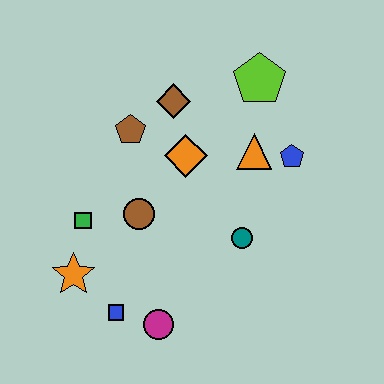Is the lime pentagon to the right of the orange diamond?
Yes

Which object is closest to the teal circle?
The orange triangle is closest to the teal circle.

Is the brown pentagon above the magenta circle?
Yes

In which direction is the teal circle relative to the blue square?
The teal circle is to the right of the blue square.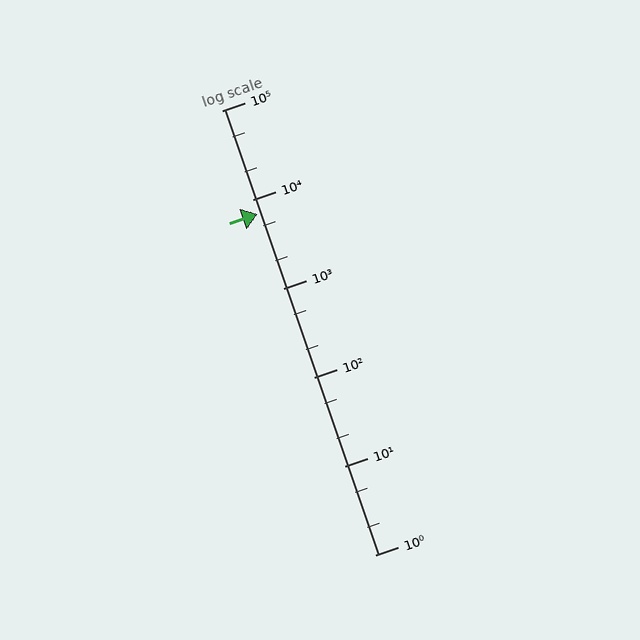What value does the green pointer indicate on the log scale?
The pointer indicates approximately 6800.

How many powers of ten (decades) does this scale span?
The scale spans 5 decades, from 1 to 100000.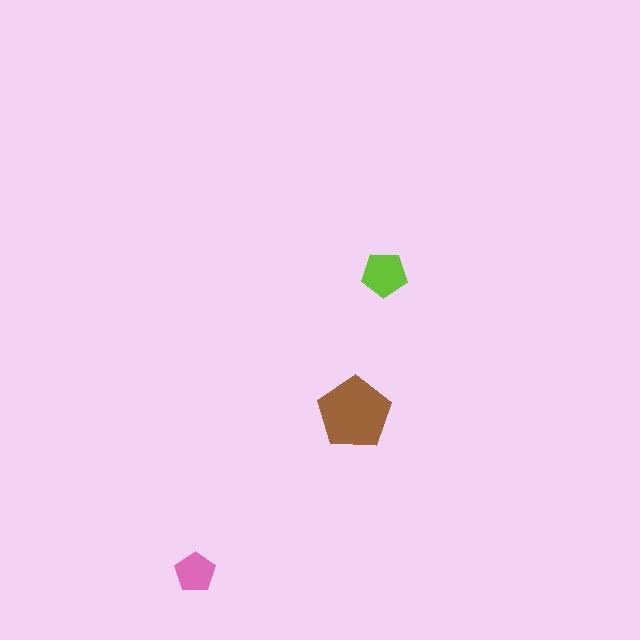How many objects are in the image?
There are 3 objects in the image.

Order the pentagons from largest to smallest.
the brown one, the lime one, the pink one.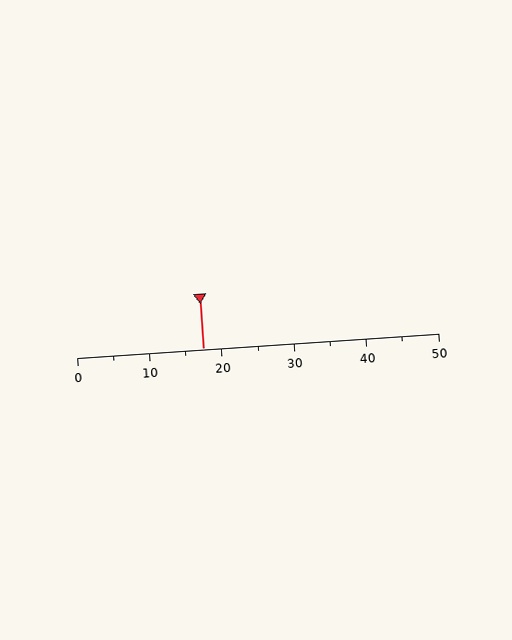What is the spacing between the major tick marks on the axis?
The major ticks are spaced 10 apart.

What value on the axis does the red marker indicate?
The marker indicates approximately 17.5.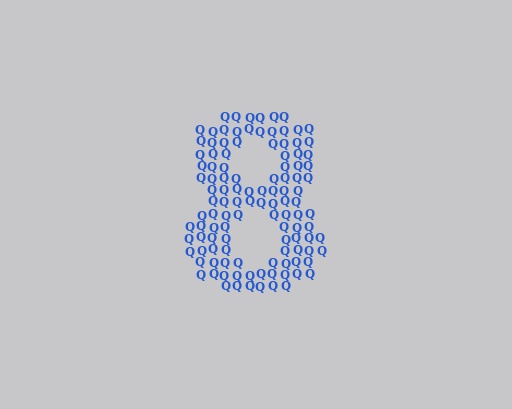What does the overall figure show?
The overall figure shows the digit 8.